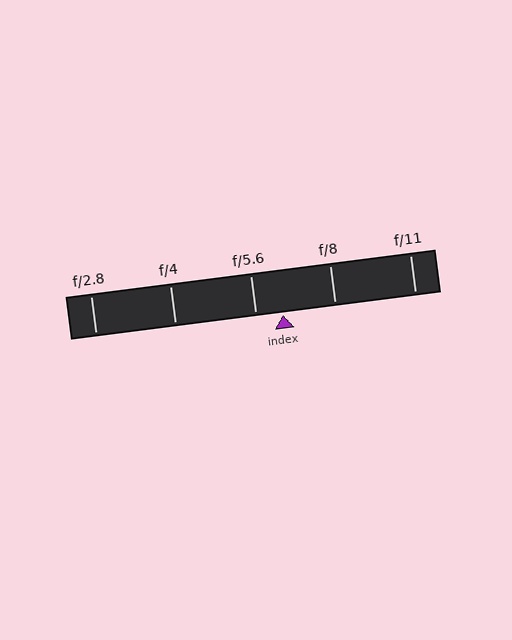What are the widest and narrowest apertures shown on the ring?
The widest aperture shown is f/2.8 and the narrowest is f/11.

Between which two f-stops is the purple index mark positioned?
The index mark is between f/5.6 and f/8.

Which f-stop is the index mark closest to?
The index mark is closest to f/5.6.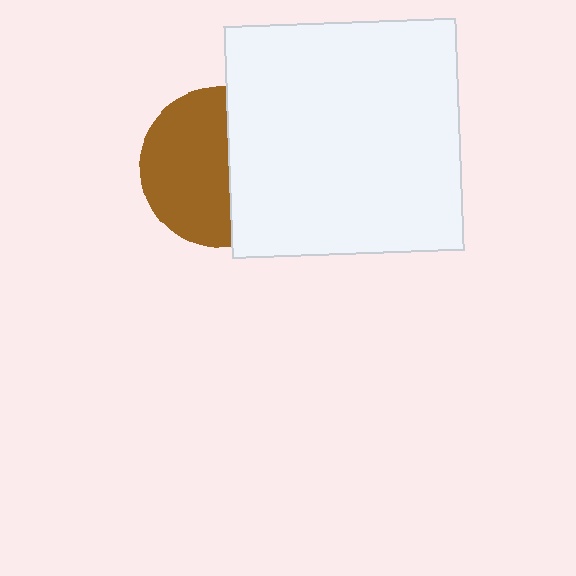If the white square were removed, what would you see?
You would see the complete brown circle.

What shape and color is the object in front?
The object in front is a white square.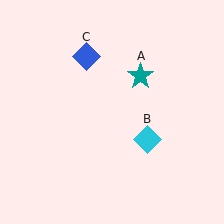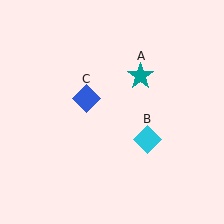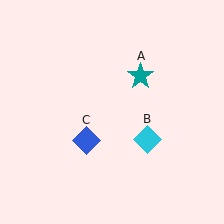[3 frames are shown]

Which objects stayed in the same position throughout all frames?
Teal star (object A) and cyan diamond (object B) remained stationary.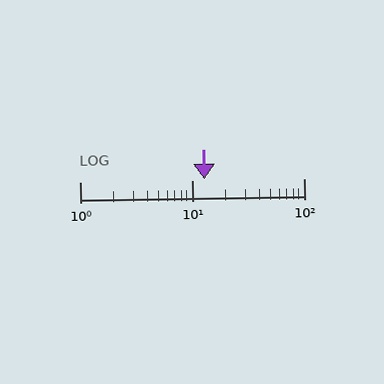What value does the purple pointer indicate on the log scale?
The pointer indicates approximately 13.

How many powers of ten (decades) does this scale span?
The scale spans 2 decades, from 1 to 100.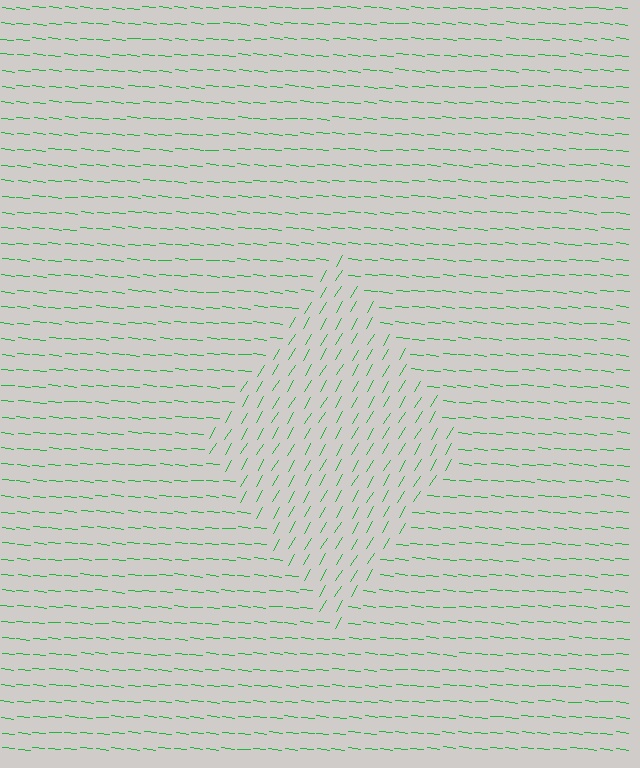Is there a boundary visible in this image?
Yes, there is a texture boundary formed by a change in line orientation.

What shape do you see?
I see a diamond.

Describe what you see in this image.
The image is filled with small green line segments. A diamond region in the image has lines oriented differently from the surrounding lines, creating a visible texture boundary.